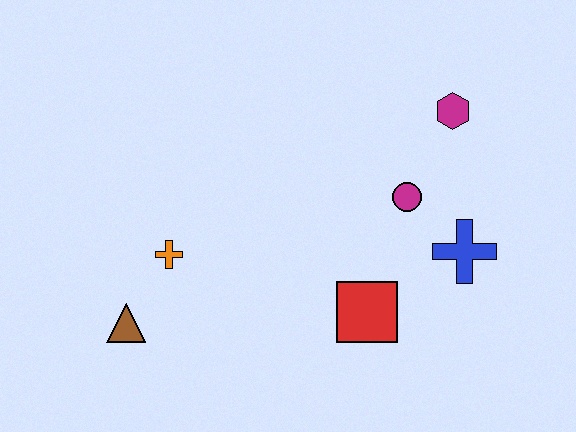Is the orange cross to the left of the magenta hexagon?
Yes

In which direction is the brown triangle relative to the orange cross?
The brown triangle is below the orange cross.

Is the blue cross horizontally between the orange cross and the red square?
No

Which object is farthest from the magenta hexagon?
The brown triangle is farthest from the magenta hexagon.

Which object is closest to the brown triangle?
The orange cross is closest to the brown triangle.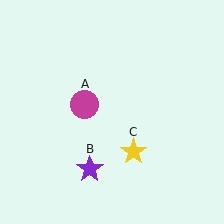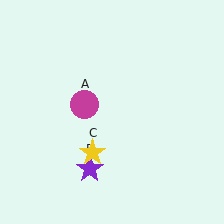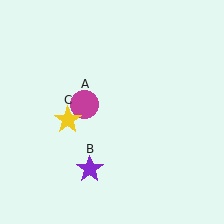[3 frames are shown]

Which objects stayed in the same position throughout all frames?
Magenta circle (object A) and purple star (object B) remained stationary.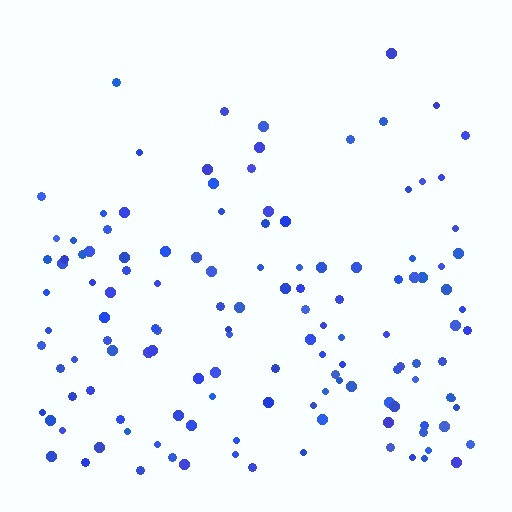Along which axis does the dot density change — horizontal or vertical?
Vertical.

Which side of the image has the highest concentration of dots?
The bottom.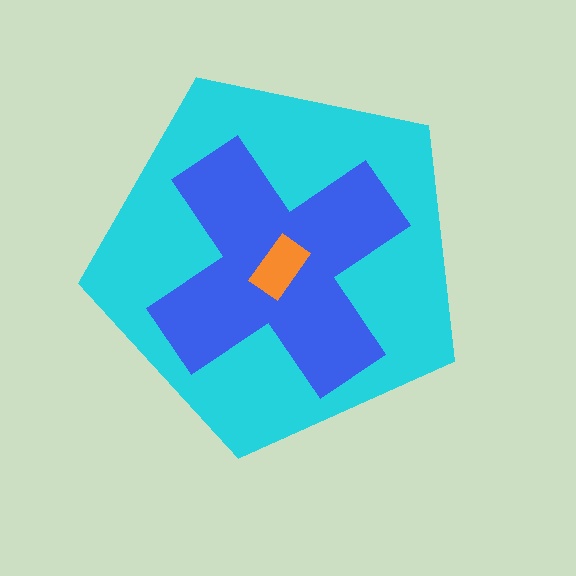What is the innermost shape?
The orange rectangle.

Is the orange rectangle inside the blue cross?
Yes.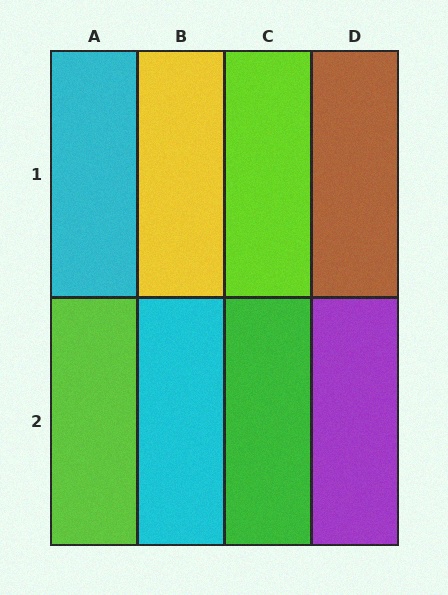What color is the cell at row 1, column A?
Cyan.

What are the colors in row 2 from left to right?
Lime, cyan, green, purple.